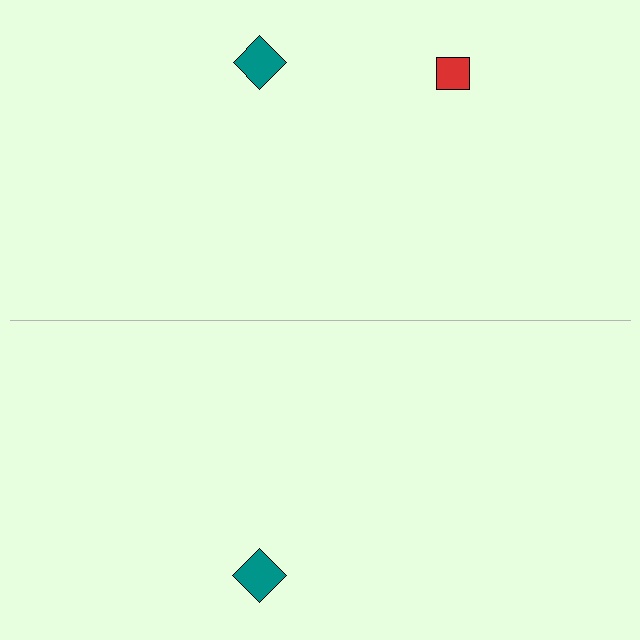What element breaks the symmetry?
A red square is missing from the bottom side.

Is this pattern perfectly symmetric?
No, the pattern is not perfectly symmetric. A red square is missing from the bottom side.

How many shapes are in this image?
There are 3 shapes in this image.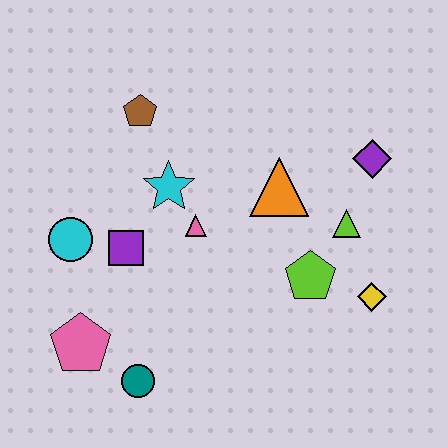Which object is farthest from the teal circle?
The purple diamond is farthest from the teal circle.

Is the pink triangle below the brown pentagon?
Yes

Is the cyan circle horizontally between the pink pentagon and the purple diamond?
No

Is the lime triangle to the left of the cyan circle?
No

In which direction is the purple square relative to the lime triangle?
The purple square is to the left of the lime triangle.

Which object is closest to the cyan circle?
The purple square is closest to the cyan circle.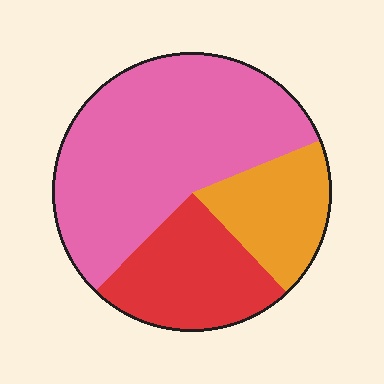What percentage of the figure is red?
Red covers 24% of the figure.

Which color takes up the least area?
Orange, at roughly 20%.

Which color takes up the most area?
Pink, at roughly 55%.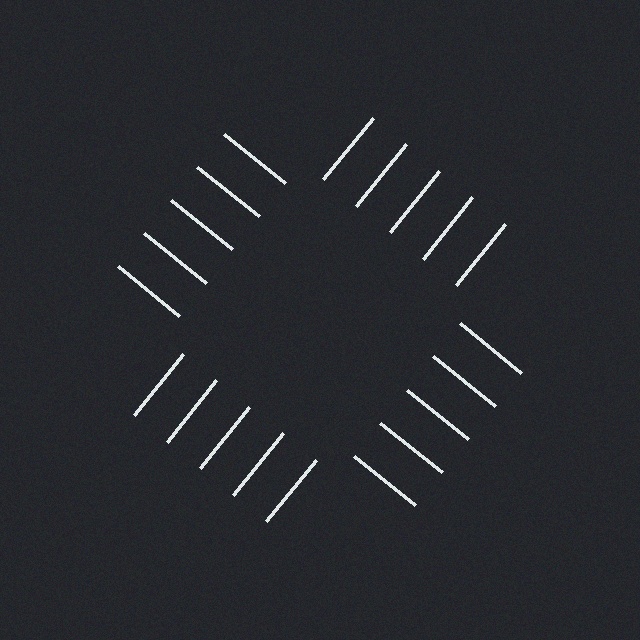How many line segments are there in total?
20 — 5 along each of the 4 edges.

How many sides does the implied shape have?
4 sides — the line-ends trace a square.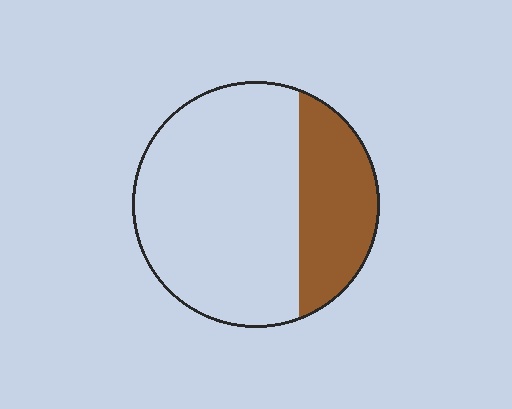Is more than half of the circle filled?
No.